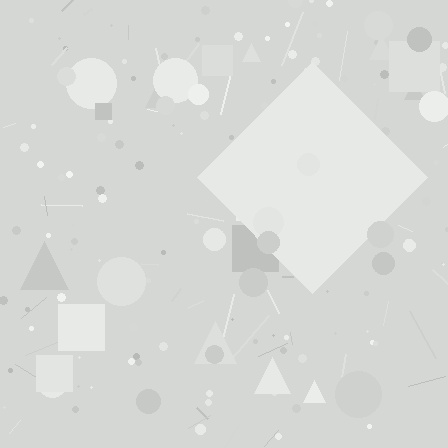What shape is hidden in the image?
A diamond is hidden in the image.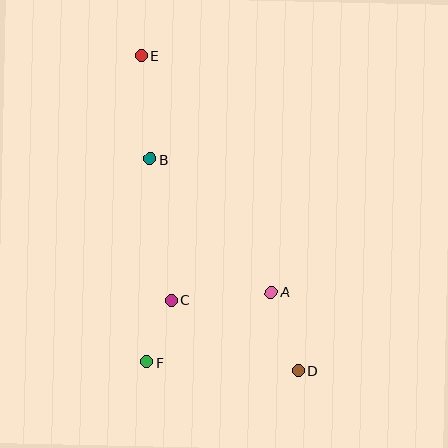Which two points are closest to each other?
Points C and F are closest to each other.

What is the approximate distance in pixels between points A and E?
The distance between A and E is approximately 270 pixels.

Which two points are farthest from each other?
Points D and E are farthest from each other.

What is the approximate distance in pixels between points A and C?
The distance between A and C is approximately 100 pixels.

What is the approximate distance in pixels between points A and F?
The distance between A and F is approximately 143 pixels.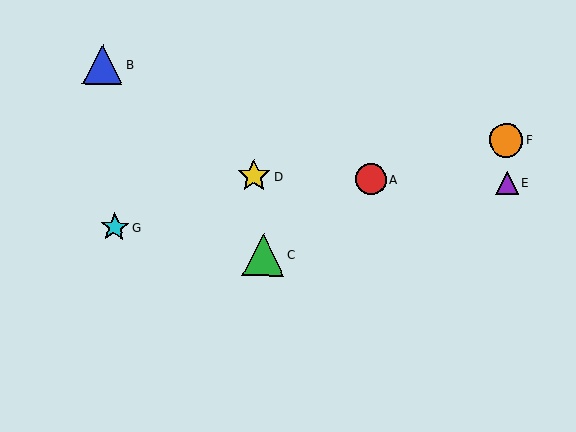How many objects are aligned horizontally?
3 objects (A, D, E) are aligned horizontally.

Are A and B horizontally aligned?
No, A is at y≈179 and B is at y≈64.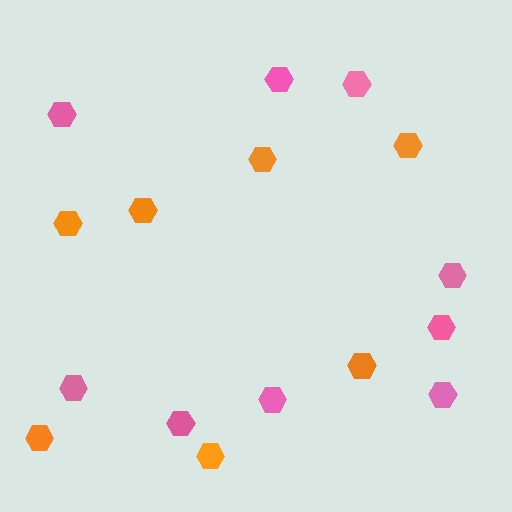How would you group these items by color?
There are 2 groups: one group of pink hexagons (9) and one group of orange hexagons (7).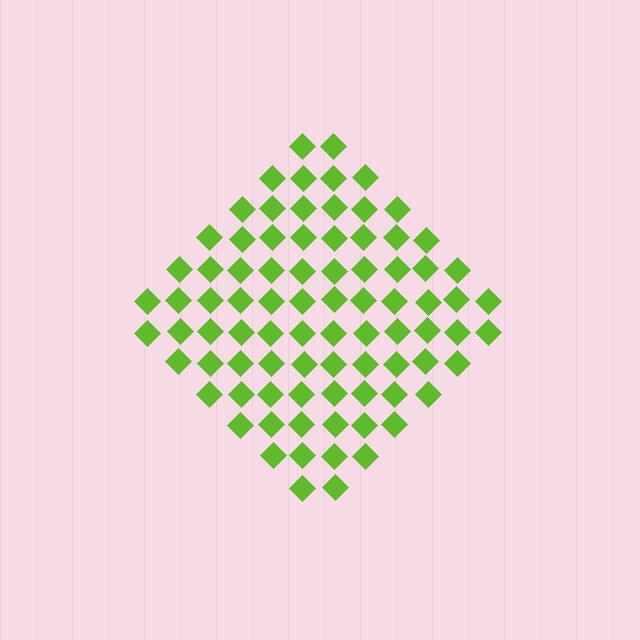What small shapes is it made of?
It is made of small diamonds.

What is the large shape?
The large shape is a diamond.